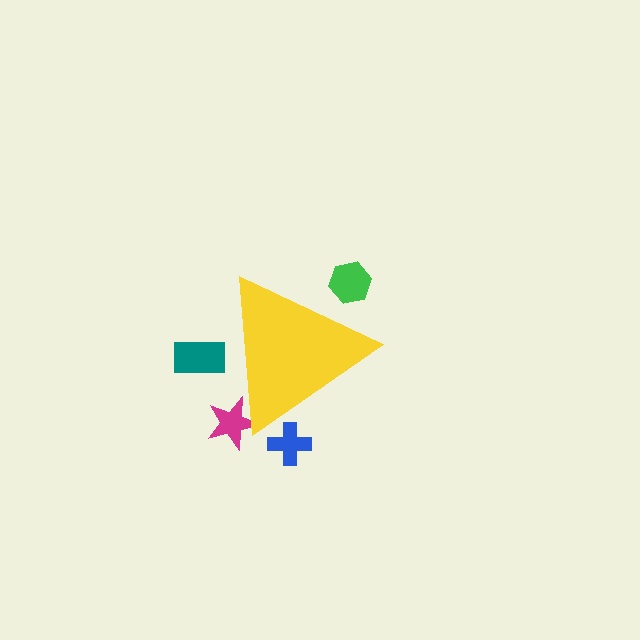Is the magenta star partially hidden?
Yes, the magenta star is partially hidden behind the yellow triangle.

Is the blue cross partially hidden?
Yes, the blue cross is partially hidden behind the yellow triangle.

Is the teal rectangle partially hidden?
Yes, the teal rectangle is partially hidden behind the yellow triangle.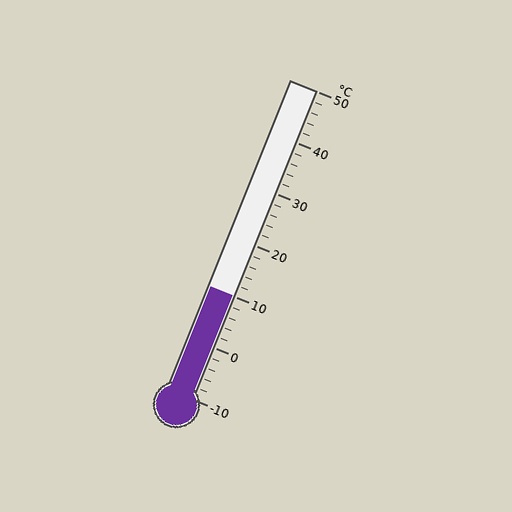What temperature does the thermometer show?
The thermometer shows approximately 10°C.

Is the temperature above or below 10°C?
The temperature is at 10°C.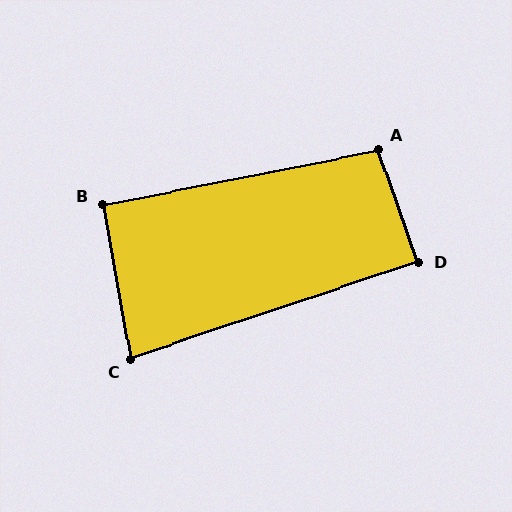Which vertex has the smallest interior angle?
C, at approximately 82 degrees.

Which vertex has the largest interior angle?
A, at approximately 98 degrees.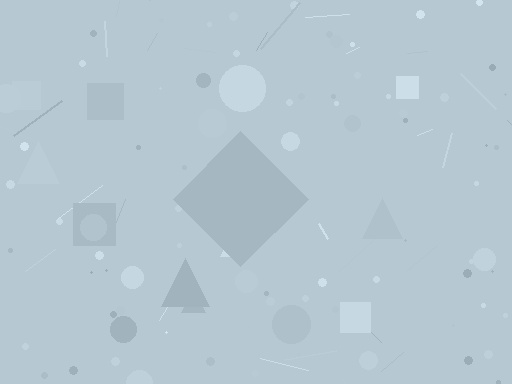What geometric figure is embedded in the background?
A diamond is embedded in the background.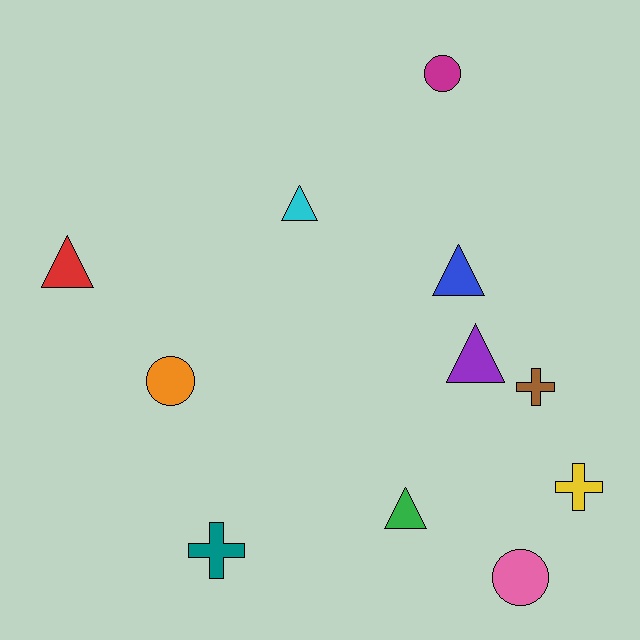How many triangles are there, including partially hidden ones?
There are 5 triangles.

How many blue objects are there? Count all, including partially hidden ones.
There is 1 blue object.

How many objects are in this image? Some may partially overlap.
There are 11 objects.